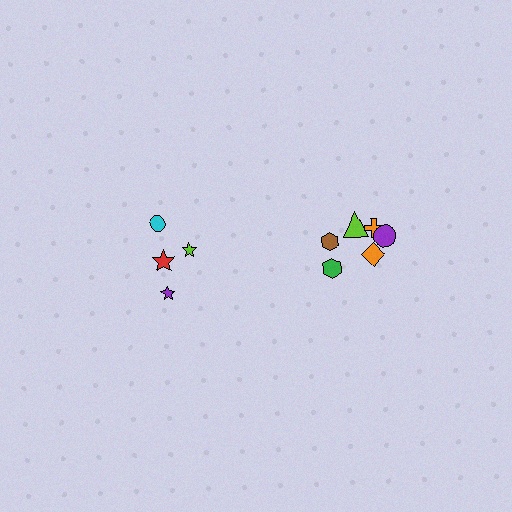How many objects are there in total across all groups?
There are 10 objects.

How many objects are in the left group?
There are 4 objects.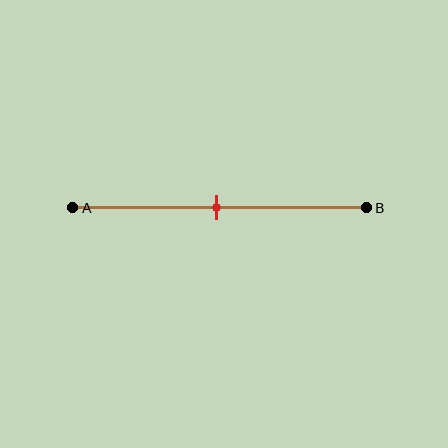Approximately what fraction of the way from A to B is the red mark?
The red mark is approximately 50% of the way from A to B.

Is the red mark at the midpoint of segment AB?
Yes, the mark is approximately at the midpoint.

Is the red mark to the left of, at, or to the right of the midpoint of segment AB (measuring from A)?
The red mark is approximately at the midpoint of segment AB.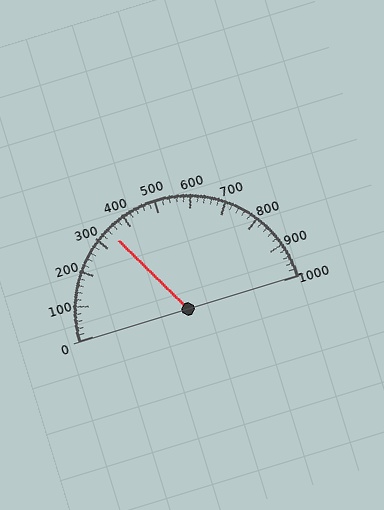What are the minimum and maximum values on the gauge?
The gauge ranges from 0 to 1000.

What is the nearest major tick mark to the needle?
The nearest major tick mark is 300.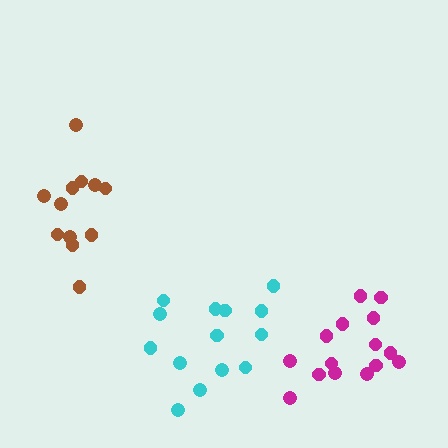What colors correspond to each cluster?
The clusters are colored: cyan, magenta, brown.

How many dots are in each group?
Group 1: 14 dots, Group 2: 15 dots, Group 3: 12 dots (41 total).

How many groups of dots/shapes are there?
There are 3 groups.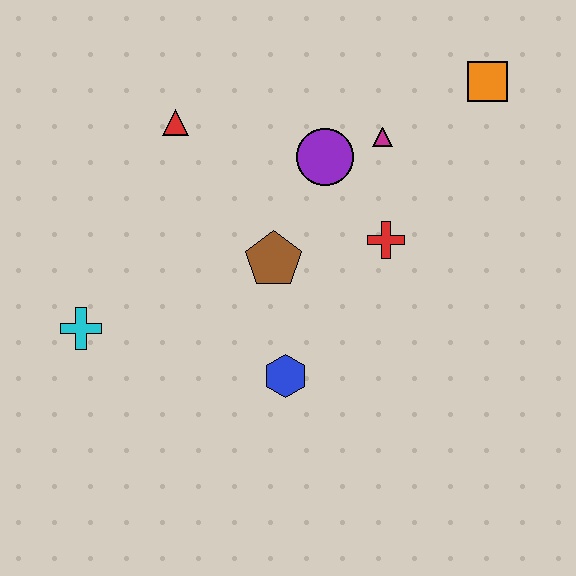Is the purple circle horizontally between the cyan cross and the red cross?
Yes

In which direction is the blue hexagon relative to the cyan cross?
The blue hexagon is to the right of the cyan cross.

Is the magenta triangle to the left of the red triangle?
No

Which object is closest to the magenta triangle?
The purple circle is closest to the magenta triangle.